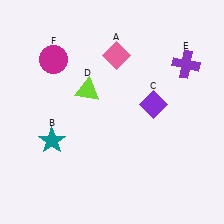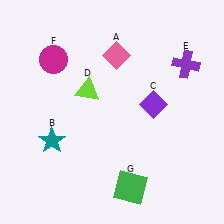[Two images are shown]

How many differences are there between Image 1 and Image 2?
There is 1 difference between the two images.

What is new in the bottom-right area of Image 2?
A green square (G) was added in the bottom-right area of Image 2.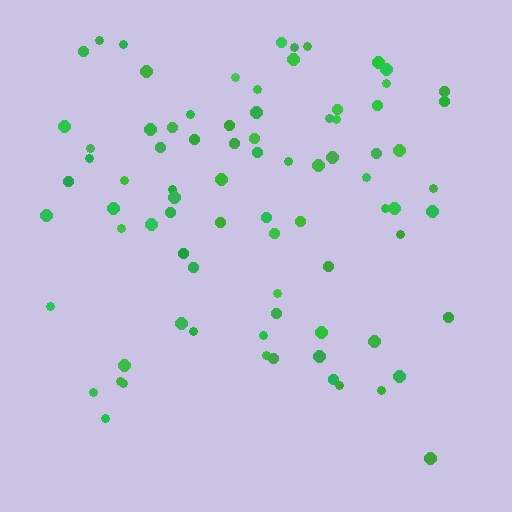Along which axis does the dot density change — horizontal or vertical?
Vertical.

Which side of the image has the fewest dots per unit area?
The bottom.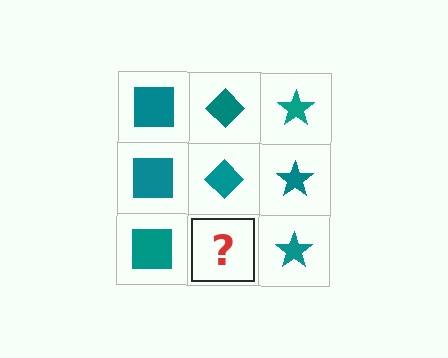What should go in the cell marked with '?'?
The missing cell should contain a teal diamond.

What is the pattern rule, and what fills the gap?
The rule is that each column has a consistent shape. The gap should be filled with a teal diamond.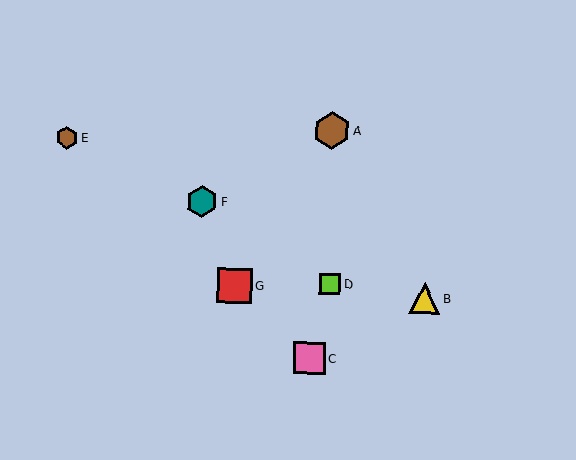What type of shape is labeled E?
Shape E is a brown hexagon.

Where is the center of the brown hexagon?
The center of the brown hexagon is at (332, 130).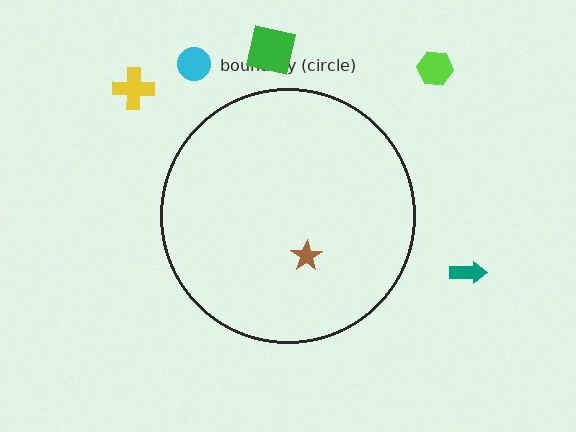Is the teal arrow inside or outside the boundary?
Outside.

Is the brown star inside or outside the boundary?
Inside.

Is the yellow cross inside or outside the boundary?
Outside.